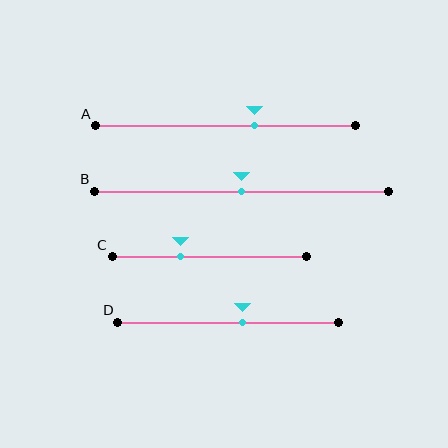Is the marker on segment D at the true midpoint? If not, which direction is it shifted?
No, the marker on segment D is shifted to the right by about 7% of the segment length.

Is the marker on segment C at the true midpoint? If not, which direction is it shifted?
No, the marker on segment C is shifted to the left by about 15% of the segment length.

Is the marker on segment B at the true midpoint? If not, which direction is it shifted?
Yes, the marker on segment B is at the true midpoint.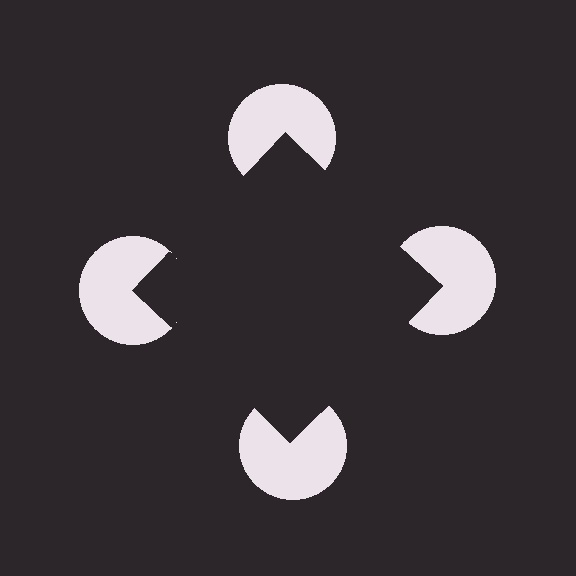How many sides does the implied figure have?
4 sides.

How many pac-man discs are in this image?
There are 4 — one at each vertex of the illusory square.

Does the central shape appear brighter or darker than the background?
It typically appears slightly darker than the background, even though no actual brightness change is drawn.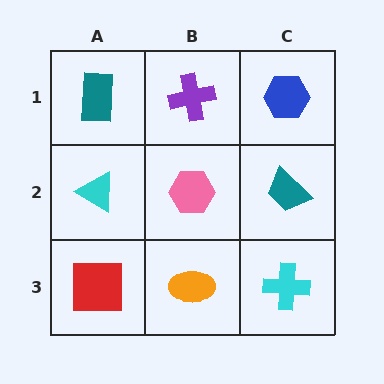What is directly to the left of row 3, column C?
An orange ellipse.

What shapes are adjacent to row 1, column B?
A pink hexagon (row 2, column B), a teal rectangle (row 1, column A), a blue hexagon (row 1, column C).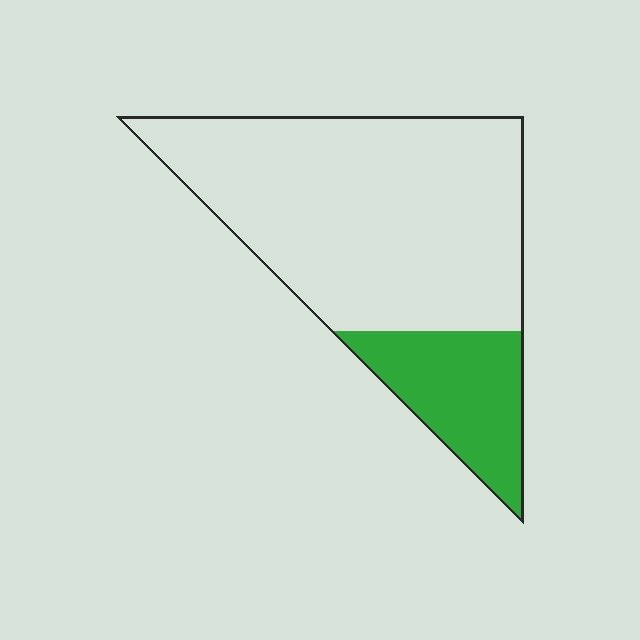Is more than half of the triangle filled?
No.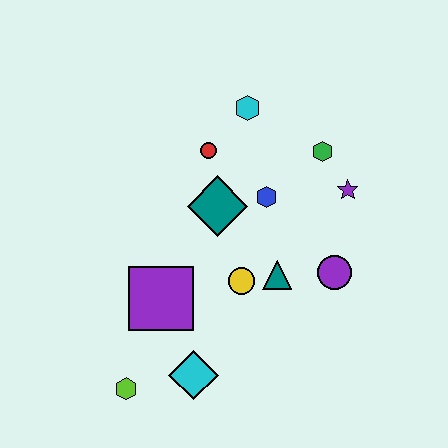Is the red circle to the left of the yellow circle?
Yes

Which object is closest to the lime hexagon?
The cyan diamond is closest to the lime hexagon.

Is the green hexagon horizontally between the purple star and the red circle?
Yes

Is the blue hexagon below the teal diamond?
No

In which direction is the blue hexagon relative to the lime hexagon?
The blue hexagon is above the lime hexagon.